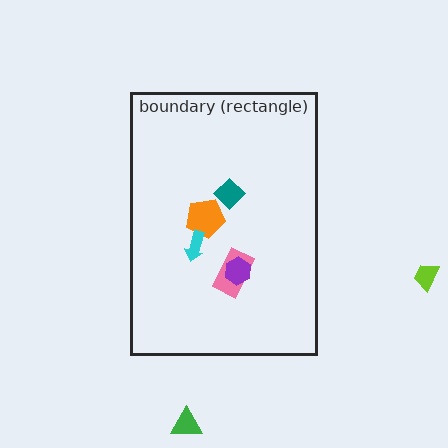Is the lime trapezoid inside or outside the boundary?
Outside.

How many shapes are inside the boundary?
5 inside, 2 outside.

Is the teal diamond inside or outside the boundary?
Inside.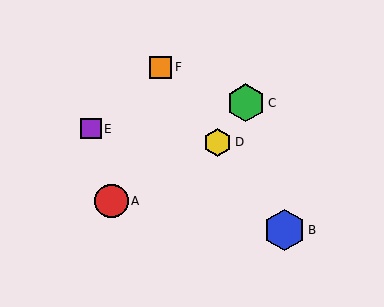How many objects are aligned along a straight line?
3 objects (B, D, F) are aligned along a straight line.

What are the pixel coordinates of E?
Object E is at (91, 129).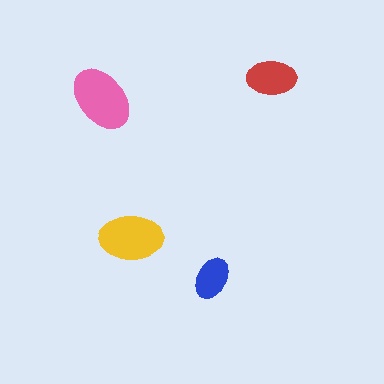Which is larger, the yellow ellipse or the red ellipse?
The yellow one.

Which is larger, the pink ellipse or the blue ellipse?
The pink one.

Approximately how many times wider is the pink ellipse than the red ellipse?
About 1.5 times wider.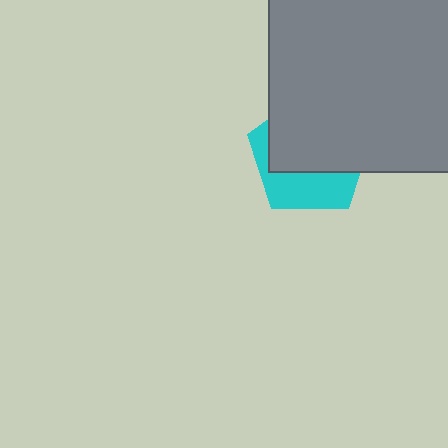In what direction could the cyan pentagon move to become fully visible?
The cyan pentagon could move down. That would shift it out from behind the gray square entirely.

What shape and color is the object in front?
The object in front is a gray square.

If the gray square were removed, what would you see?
You would see the complete cyan pentagon.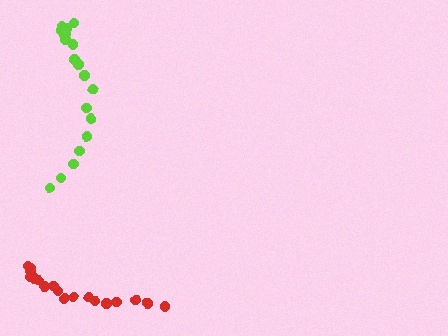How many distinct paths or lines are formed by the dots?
There are 2 distinct paths.